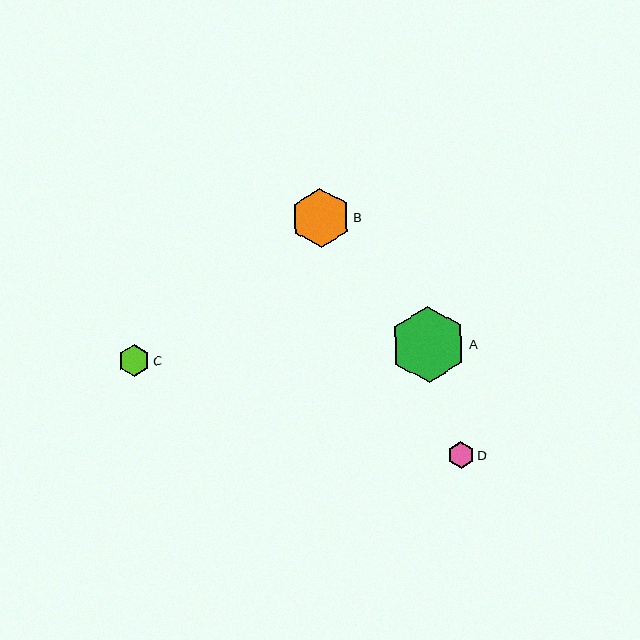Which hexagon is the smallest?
Hexagon D is the smallest with a size of approximately 27 pixels.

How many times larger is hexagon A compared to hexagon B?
Hexagon A is approximately 1.3 times the size of hexagon B.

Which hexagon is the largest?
Hexagon A is the largest with a size of approximately 76 pixels.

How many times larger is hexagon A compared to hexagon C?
Hexagon A is approximately 2.4 times the size of hexagon C.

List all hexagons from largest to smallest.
From largest to smallest: A, B, C, D.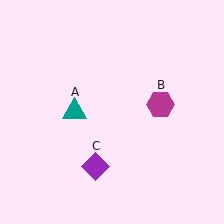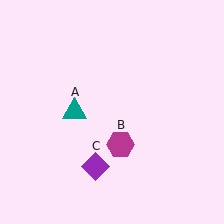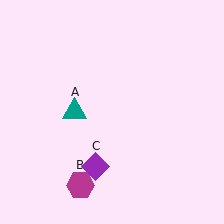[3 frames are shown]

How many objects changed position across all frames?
1 object changed position: magenta hexagon (object B).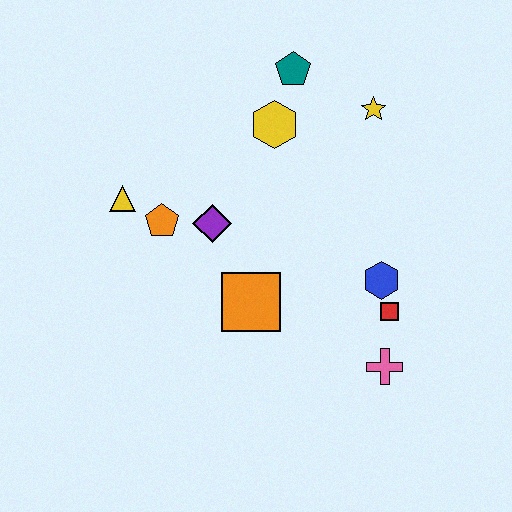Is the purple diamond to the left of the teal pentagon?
Yes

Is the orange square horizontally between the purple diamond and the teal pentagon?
Yes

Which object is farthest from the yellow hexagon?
The pink cross is farthest from the yellow hexagon.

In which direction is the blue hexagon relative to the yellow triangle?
The blue hexagon is to the right of the yellow triangle.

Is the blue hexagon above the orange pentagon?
No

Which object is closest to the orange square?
The purple diamond is closest to the orange square.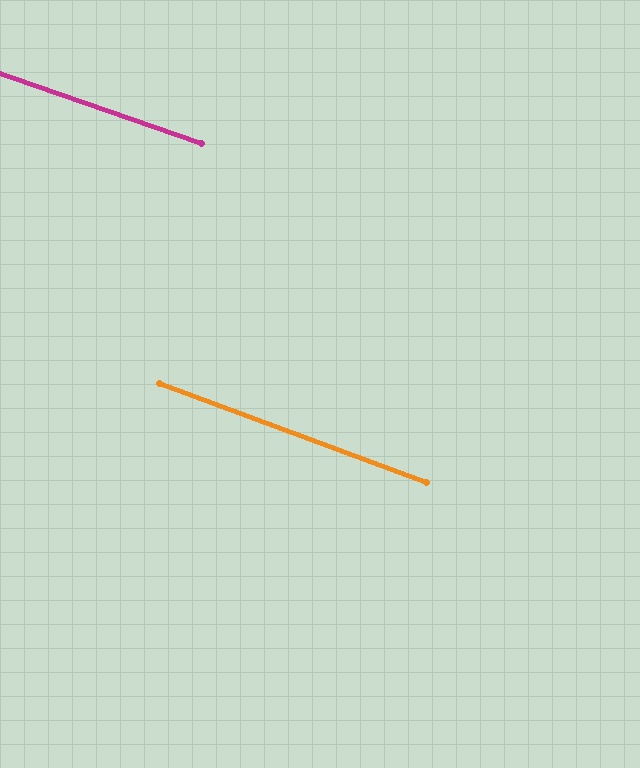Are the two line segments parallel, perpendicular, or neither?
Parallel — their directions differ by only 0.9°.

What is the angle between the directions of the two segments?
Approximately 1 degree.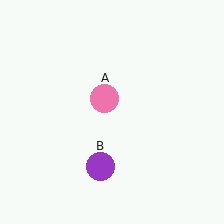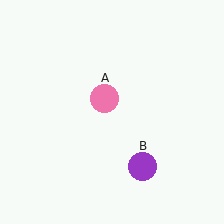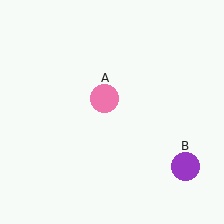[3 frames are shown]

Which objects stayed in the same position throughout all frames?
Pink circle (object A) remained stationary.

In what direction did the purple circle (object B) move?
The purple circle (object B) moved right.